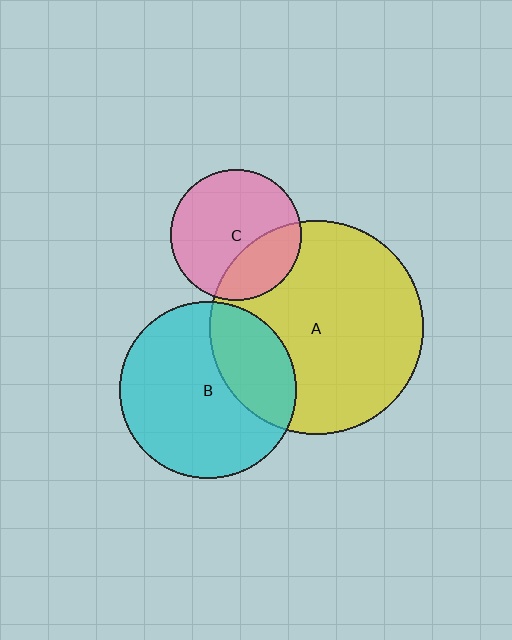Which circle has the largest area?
Circle A (yellow).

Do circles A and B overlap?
Yes.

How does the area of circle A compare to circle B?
Approximately 1.5 times.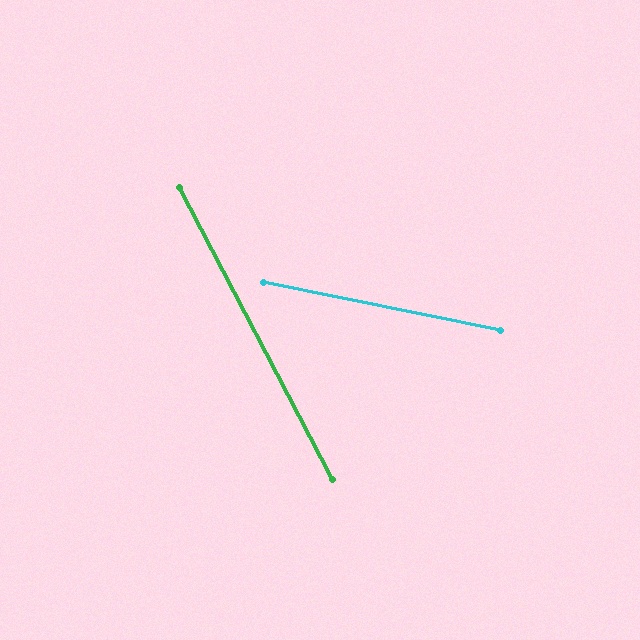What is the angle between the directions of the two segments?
Approximately 51 degrees.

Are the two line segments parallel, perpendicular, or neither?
Neither parallel nor perpendicular — they differ by about 51°.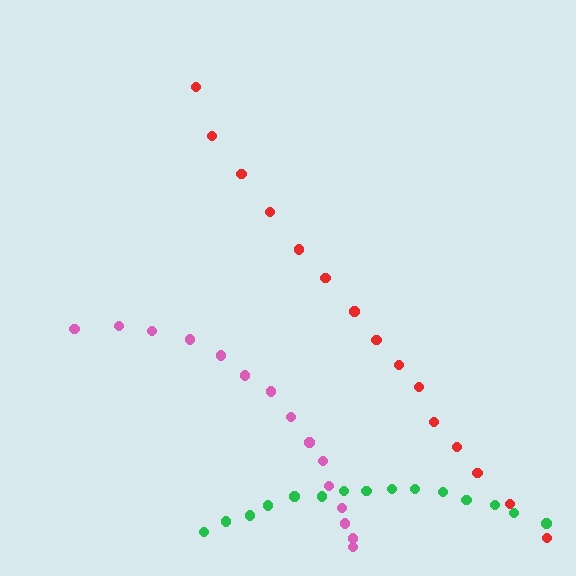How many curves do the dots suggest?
There are 3 distinct paths.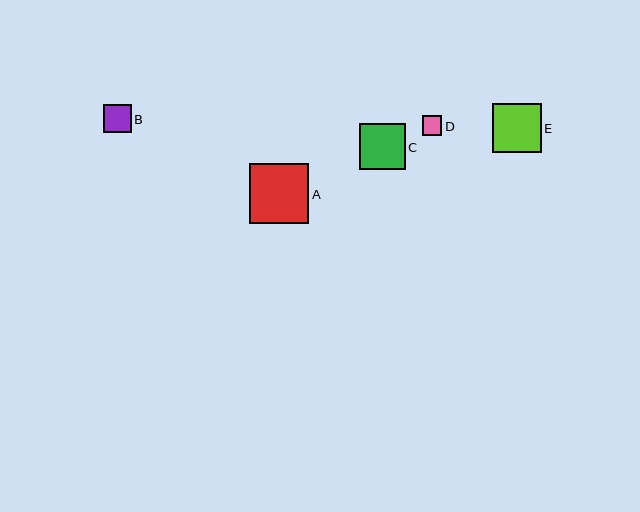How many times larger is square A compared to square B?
Square A is approximately 2.2 times the size of square B.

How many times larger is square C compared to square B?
Square C is approximately 1.7 times the size of square B.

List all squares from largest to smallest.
From largest to smallest: A, E, C, B, D.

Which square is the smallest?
Square D is the smallest with a size of approximately 19 pixels.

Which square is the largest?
Square A is the largest with a size of approximately 60 pixels.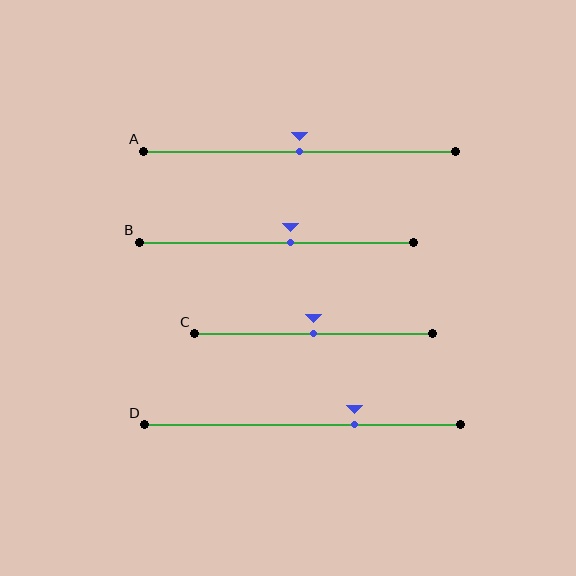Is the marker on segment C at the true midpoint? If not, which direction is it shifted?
Yes, the marker on segment C is at the true midpoint.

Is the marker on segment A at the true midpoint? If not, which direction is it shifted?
Yes, the marker on segment A is at the true midpoint.